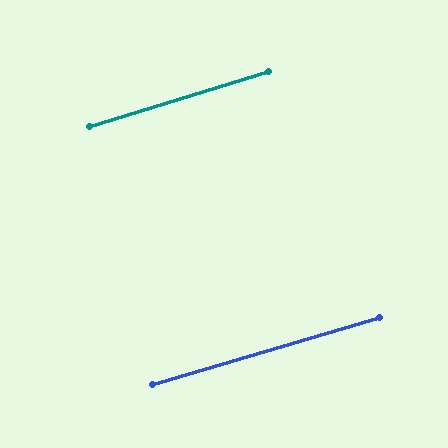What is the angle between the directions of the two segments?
Approximately 1 degree.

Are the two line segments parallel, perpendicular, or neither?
Parallel — their directions differ by only 0.6°.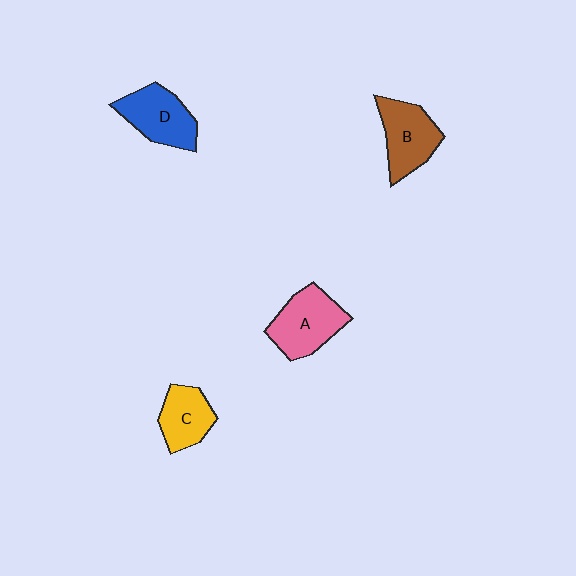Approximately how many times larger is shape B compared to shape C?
Approximately 1.3 times.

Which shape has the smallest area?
Shape C (yellow).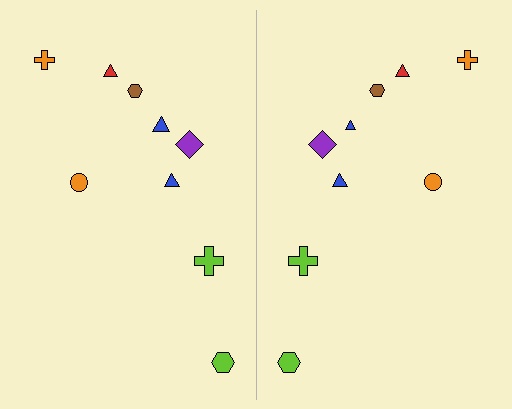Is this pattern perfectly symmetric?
No, the pattern is not perfectly symmetric. The blue triangle on the right side has a different size than its mirror counterpart.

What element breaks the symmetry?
The blue triangle on the right side has a different size than its mirror counterpart.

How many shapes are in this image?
There are 18 shapes in this image.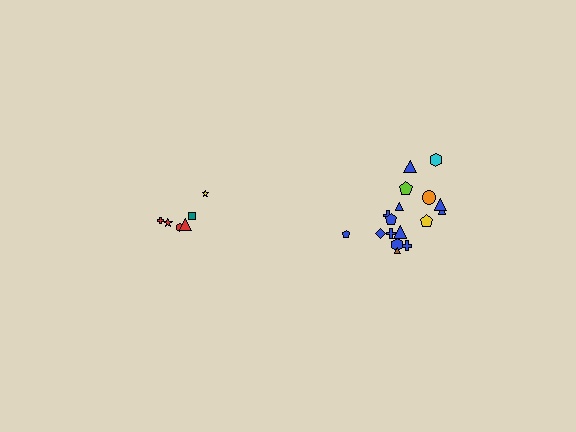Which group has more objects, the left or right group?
The right group.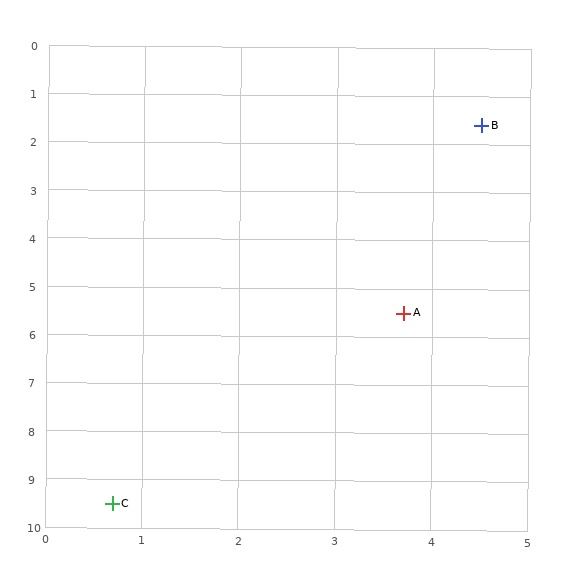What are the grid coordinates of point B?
Point B is at approximately (4.5, 1.6).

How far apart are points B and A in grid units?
Points B and A are about 4.0 grid units apart.